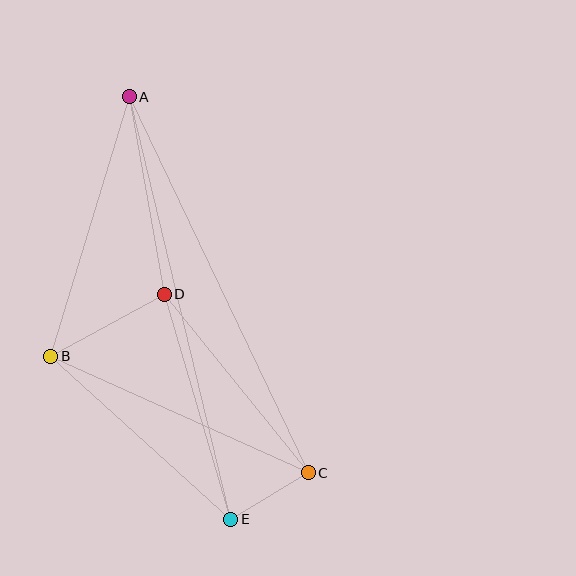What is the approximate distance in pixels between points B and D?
The distance between B and D is approximately 129 pixels.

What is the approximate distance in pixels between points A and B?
The distance between A and B is approximately 271 pixels.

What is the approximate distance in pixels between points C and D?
The distance between C and D is approximately 229 pixels.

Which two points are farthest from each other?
Points A and E are farthest from each other.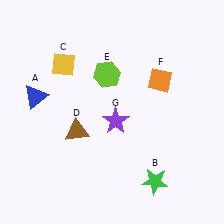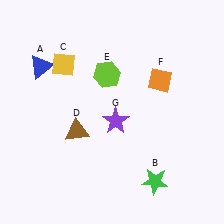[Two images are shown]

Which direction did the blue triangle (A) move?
The blue triangle (A) moved up.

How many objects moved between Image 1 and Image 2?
1 object moved between the two images.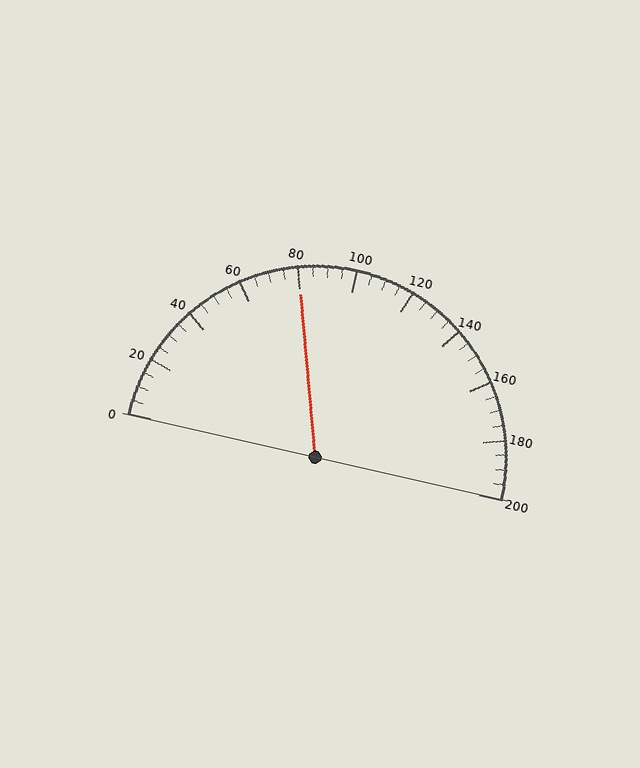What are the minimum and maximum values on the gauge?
The gauge ranges from 0 to 200.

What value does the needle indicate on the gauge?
The needle indicates approximately 80.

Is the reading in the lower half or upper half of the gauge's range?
The reading is in the lower half of the range (0 to 200).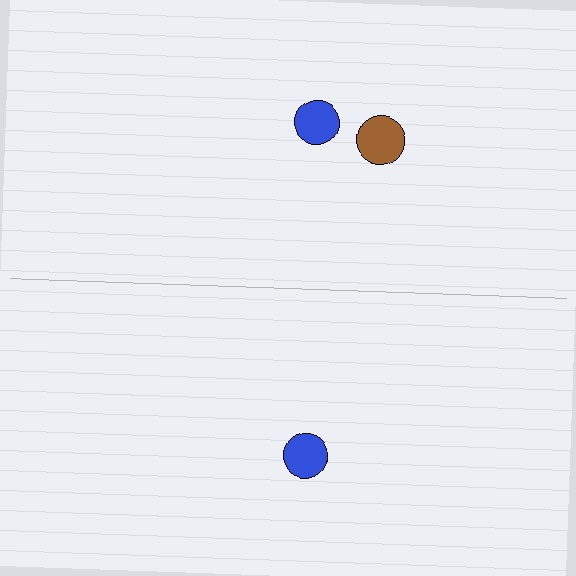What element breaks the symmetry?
A brown circle is missing from the bottom side.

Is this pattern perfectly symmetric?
No, the pattern is not perfectly symmetric. A brown circle is missing from the bottom side.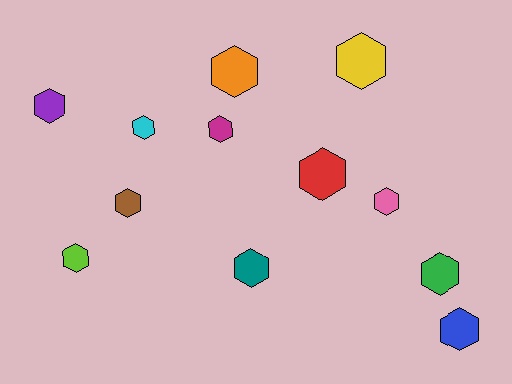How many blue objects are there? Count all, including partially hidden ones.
There is 1 blue object.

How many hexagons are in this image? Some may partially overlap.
There are 12 hexagons.